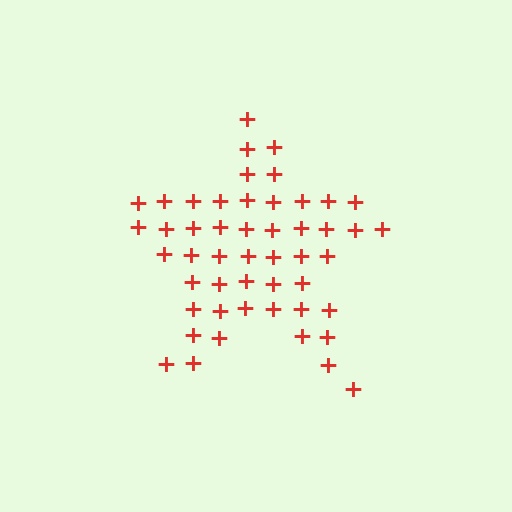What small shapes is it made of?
It is made of small plus signs.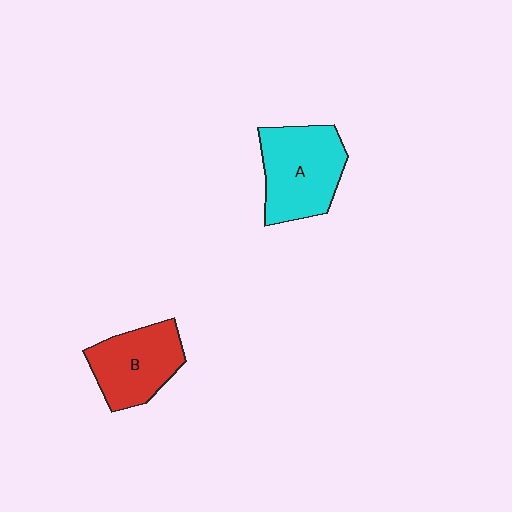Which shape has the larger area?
Shape A (cyan).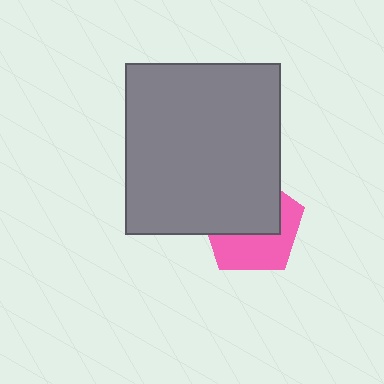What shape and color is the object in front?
The object in front is a gray rectangle.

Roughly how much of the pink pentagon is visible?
About half of it is visible (roughly 45%).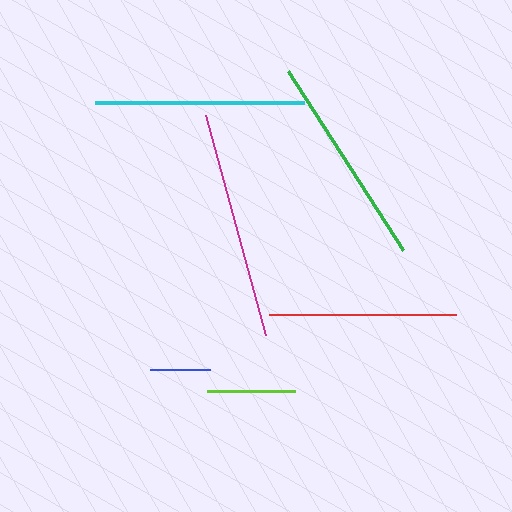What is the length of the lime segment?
The lime segment is approximately 89 pixels long.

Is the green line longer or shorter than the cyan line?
The green line is longer than the cyan line.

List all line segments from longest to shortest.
From longest to shortest: magenta, green, cyan, red, lime, blue.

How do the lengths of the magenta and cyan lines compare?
The magenta and cyan lines are approximately the same length.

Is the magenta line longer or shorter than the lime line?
The magenta line is longer than the lime line.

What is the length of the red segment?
The red segment is approximately 187 pixels long.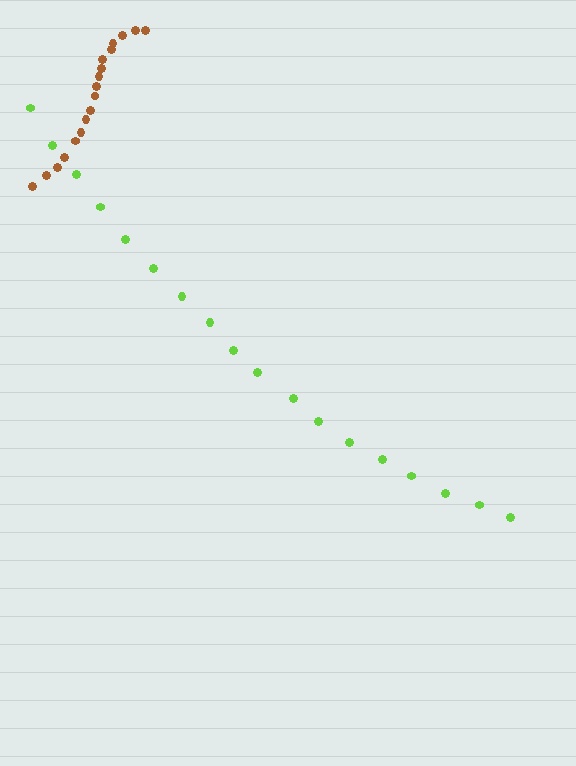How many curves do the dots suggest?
There are 2 distinct paths.